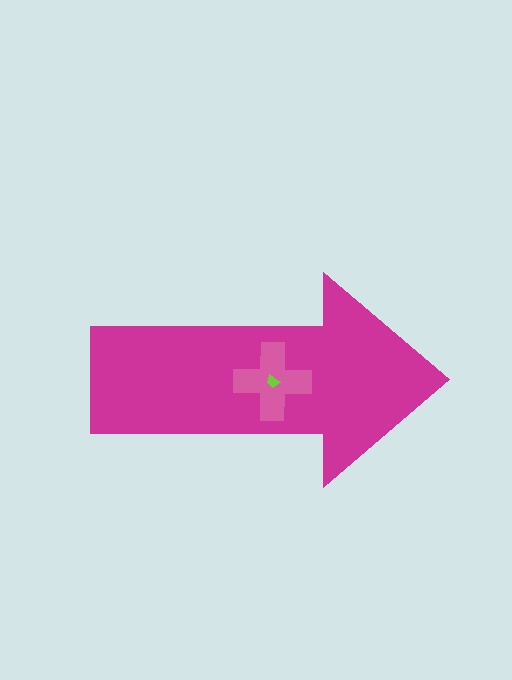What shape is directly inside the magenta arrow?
The pink cross.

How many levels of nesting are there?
3.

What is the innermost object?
The lime trapezoid.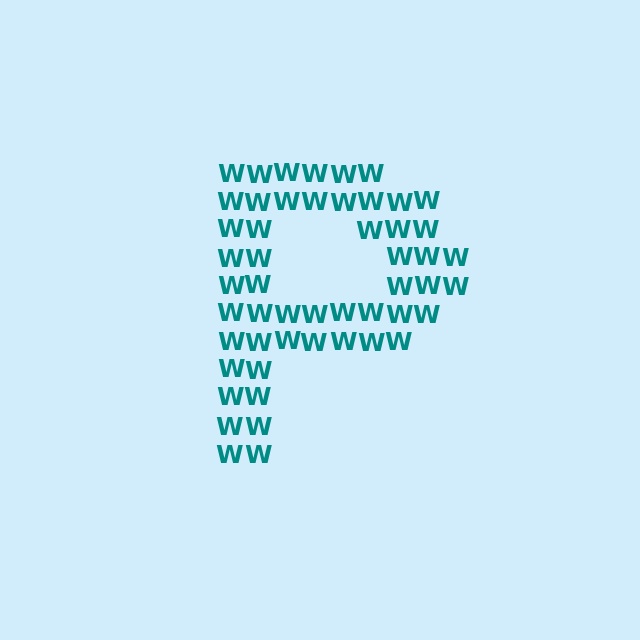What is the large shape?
The large shape is the letter P.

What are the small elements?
The small elements are letter W's.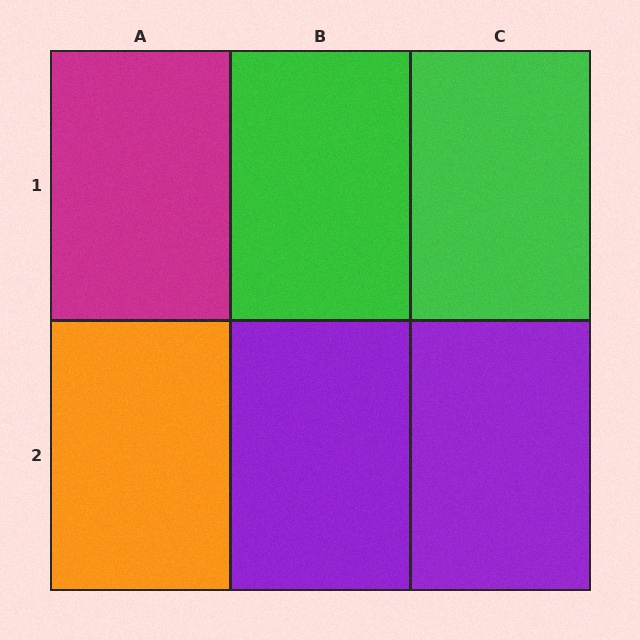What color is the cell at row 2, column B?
Purple.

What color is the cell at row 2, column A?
Orange.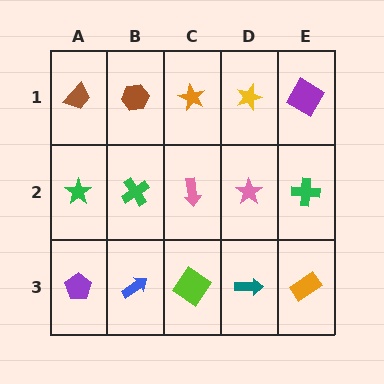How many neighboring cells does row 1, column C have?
3.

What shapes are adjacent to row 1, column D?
A pink star (row 2, column D), an orange star (row 1, column C), a purple square (row 1, column E).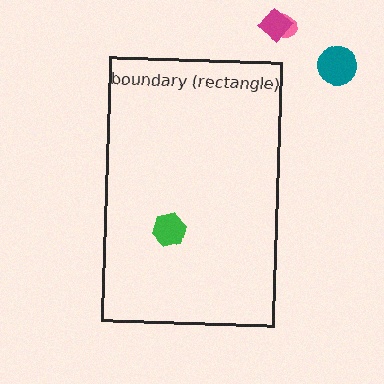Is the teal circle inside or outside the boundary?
Outside.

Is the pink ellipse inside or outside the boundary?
Outside.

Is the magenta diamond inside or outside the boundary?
Outside.